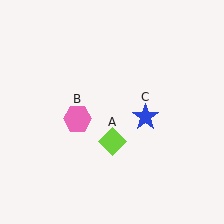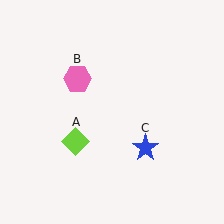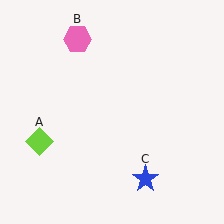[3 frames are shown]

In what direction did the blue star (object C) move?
The blue star (object C) moved down.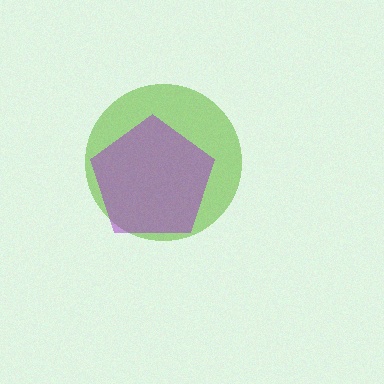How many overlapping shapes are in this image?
There are 2 overlapping shapes in the image.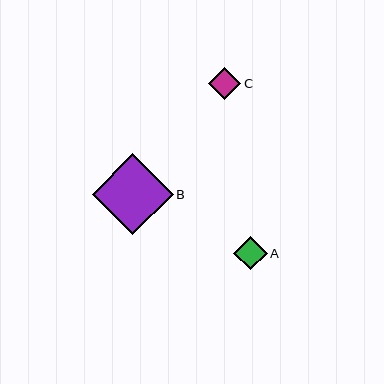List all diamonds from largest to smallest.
From largest to smallest: B, A, C.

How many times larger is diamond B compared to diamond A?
Diamond B is approximately 2.4 times the size of diamond A.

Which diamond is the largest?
Diamond B is the largest with a size of approximately 81 pixels.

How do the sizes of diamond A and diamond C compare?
Diamond A and diamond C are approximately the same size.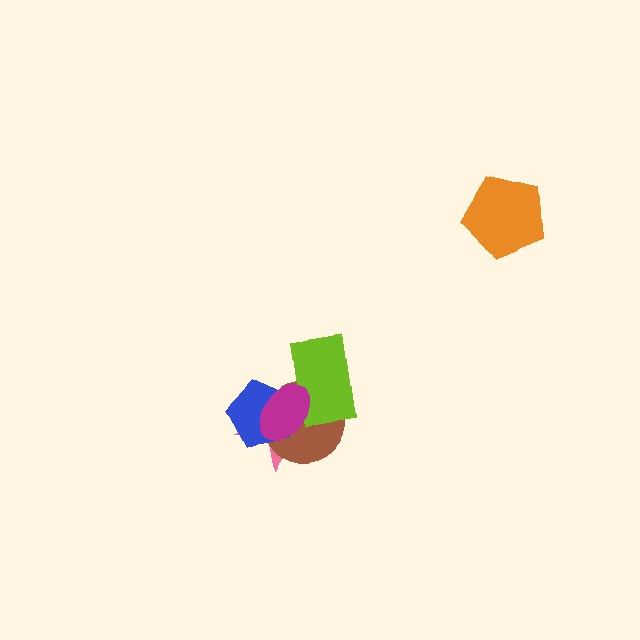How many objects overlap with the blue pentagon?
4 objects overlap with the blue pentagon.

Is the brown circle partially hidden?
Yes, it is partially covered by another shape.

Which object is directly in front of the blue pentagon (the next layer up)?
The lime rectangle is directly in front of the blue pentagon.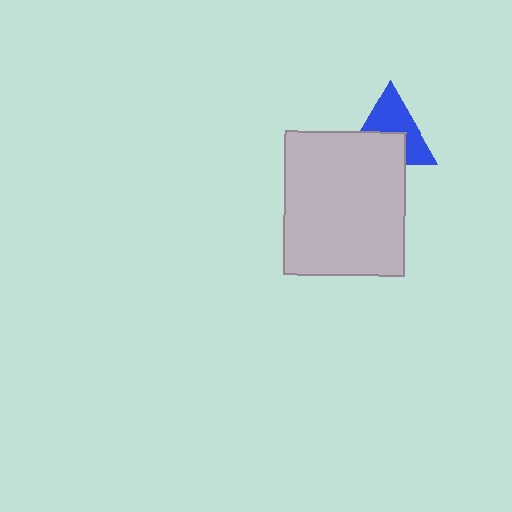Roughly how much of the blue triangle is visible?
About half of it is visible (roughly 54%).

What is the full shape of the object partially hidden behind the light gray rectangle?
The partially hidden object is a blue triangle.